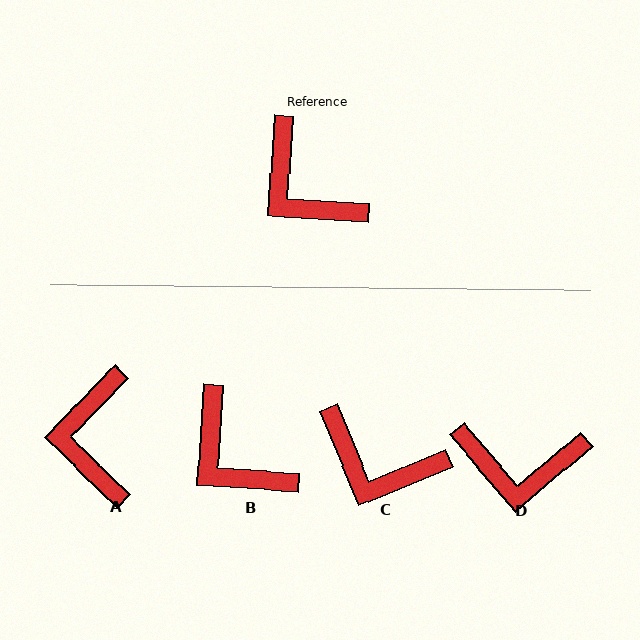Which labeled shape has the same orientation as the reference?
B.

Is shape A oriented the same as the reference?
No, it is off by about 40 degrees.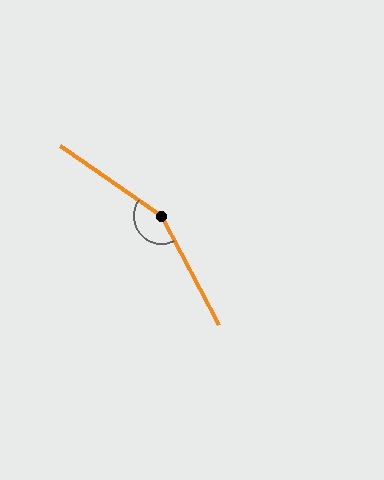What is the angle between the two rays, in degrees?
Approximately 152 degrees.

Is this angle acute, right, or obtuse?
It is obtuse.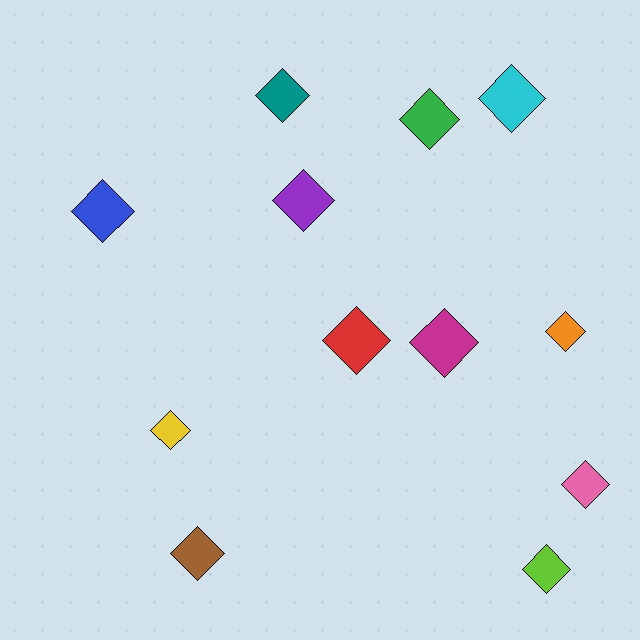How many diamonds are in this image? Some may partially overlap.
There are 12 diamonds.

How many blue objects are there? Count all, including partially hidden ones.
There is 1 blue object.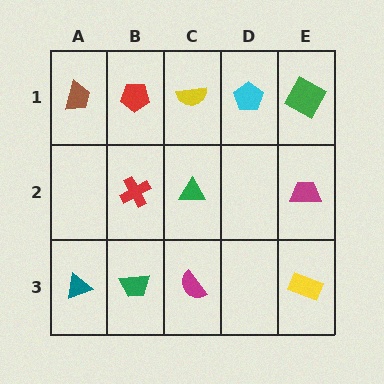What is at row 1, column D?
A cyan pentagon.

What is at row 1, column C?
A yellow semicircle.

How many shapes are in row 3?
4 shapes.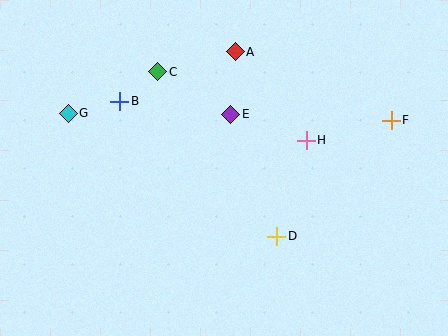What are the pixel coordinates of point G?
Point G is at (68, 113).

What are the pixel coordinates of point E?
Point E is at (231, 114).